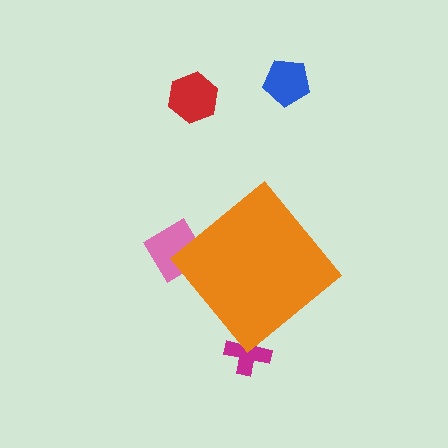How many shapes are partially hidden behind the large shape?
2 shapes are partially hidden.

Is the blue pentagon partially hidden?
No, the blue pentagon is fully visible.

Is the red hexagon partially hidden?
No, the red hexagon is fully visible.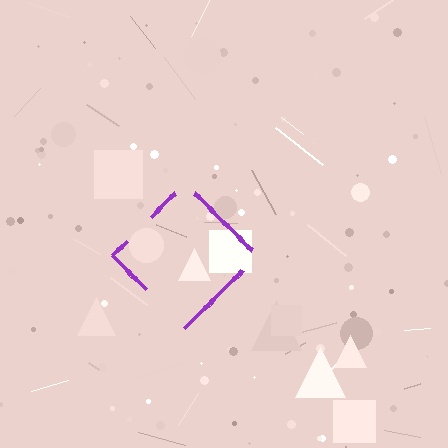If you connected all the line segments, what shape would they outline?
They would outline a diamond.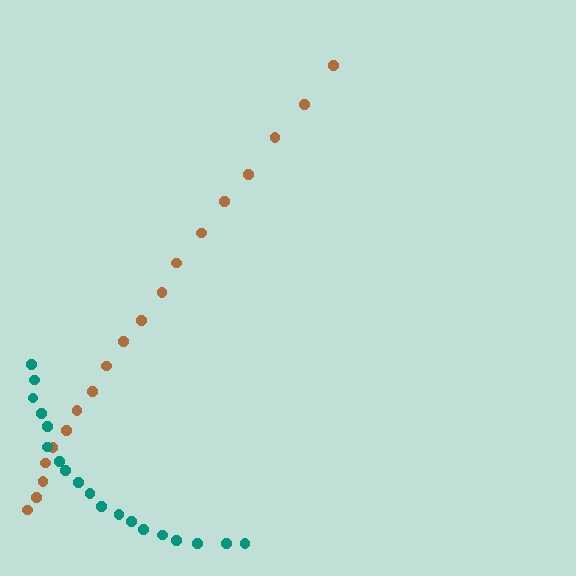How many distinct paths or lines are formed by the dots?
There are 2 distinct paths.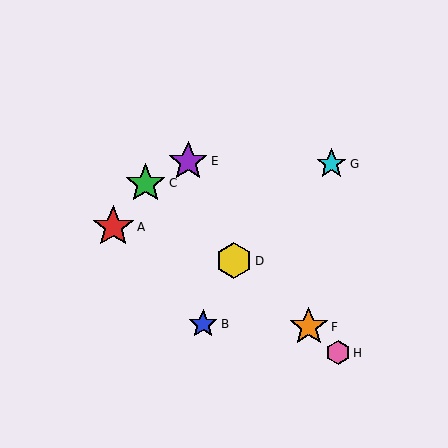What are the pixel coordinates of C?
Object C is at (146, 183).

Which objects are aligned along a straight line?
Objects C, D, F, H are aligned along a straight line.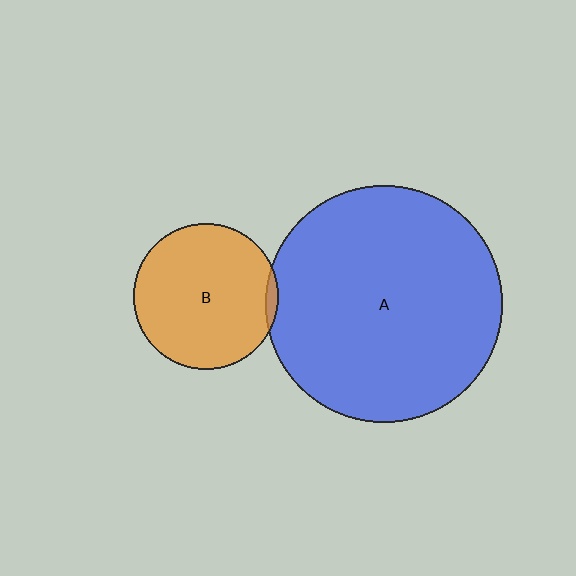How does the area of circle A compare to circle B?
Approximately 2.6 times.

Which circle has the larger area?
Circle A (blue).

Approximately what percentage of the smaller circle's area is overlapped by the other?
Approximately 5%.